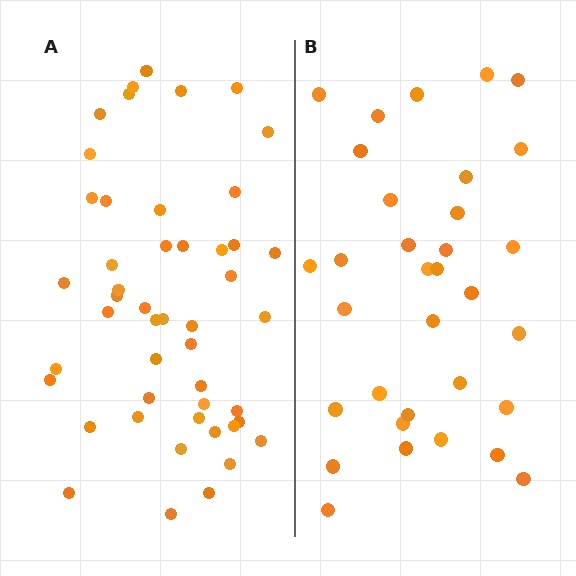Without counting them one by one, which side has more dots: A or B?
Region A (the left region) has more dots.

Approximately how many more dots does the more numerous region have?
Region A has approximately 15 more dots than region B.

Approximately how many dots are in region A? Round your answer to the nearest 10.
About 50 dots. (The exact count is 48, which rounds to 50.)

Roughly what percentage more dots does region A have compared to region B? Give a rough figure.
About 45% more.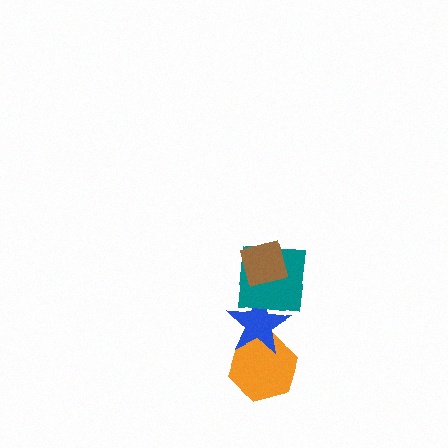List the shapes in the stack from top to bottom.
From top to bottom: the brown square, the teal square, the blue star, the orange hexagon.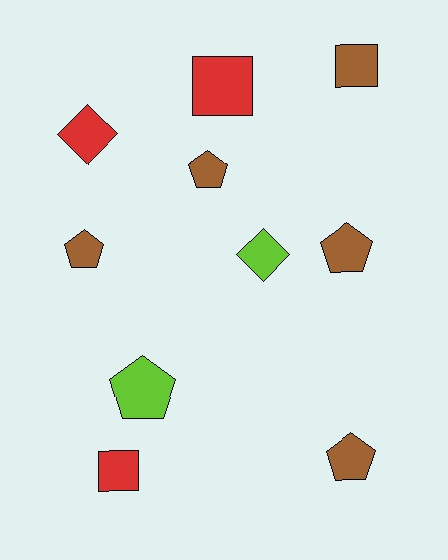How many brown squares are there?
There is 1 brown square.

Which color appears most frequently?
Brown, with 5 objects.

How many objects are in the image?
There are 10 objects.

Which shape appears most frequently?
Pentagon, with 5 objects.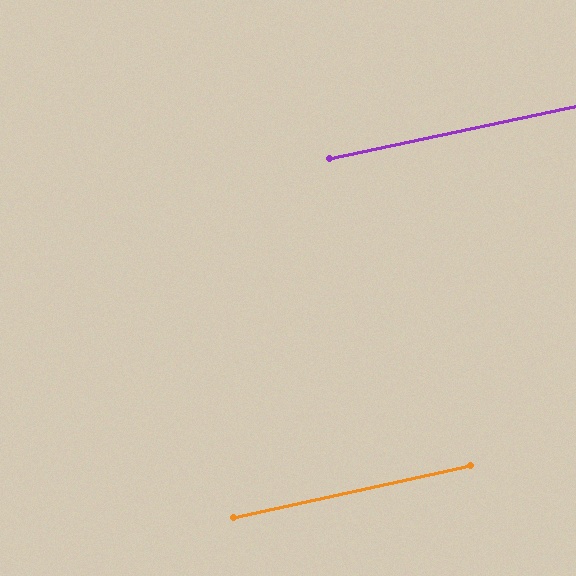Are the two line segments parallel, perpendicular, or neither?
Parallel — their directions differ by only 0.3°.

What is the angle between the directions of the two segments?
Approximately 0 degrees.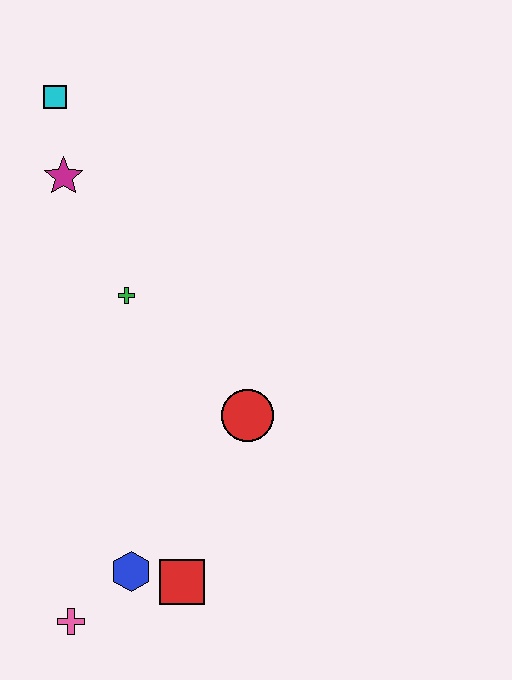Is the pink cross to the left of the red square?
Yes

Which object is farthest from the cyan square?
The pink cross is farthest from the cyan square.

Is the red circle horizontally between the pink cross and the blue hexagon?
No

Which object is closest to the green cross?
The magenta star is closest to the green cross.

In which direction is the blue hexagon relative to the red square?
The blue hexagon is to the left of the red square.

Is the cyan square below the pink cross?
No